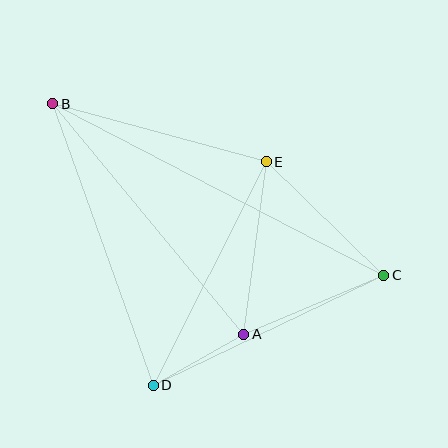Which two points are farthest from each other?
Points B and C are farthest from each other.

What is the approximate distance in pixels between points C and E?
The distance between C and E is approximately 163 pixels.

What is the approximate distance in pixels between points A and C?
The distance between A and C is approximately 152 pixels.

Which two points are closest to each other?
Points A and D are closest to each other.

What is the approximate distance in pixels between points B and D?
The distance between B and D is approximately 299 pixels.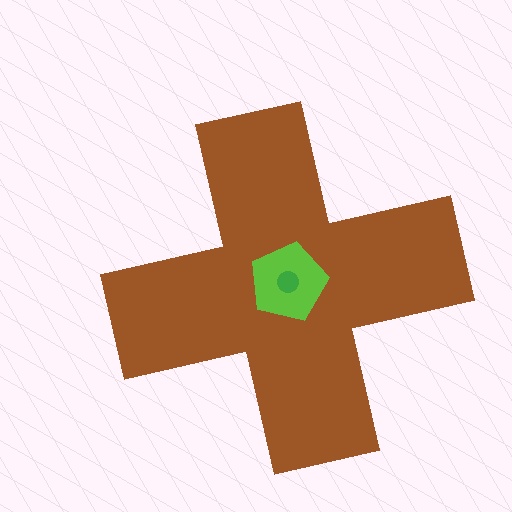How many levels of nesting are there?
3.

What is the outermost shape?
The brown cross.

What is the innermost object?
The green circle.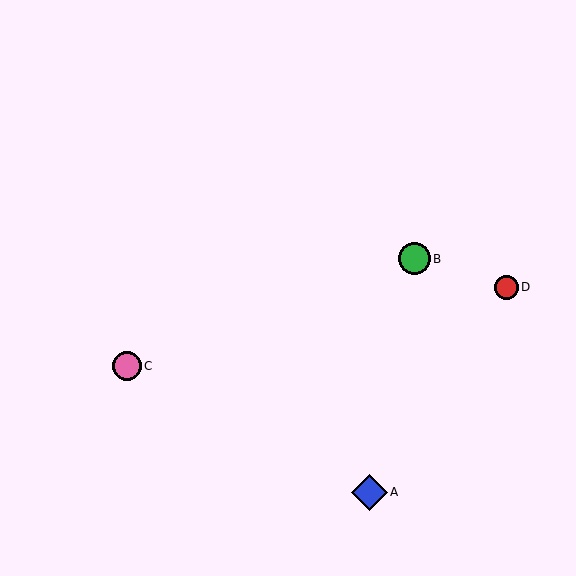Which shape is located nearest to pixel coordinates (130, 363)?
The pink circle (labeled C) at (127, 366) is nearest to that location.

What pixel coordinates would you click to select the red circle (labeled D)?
Click at (506, 287) to select the red circle D.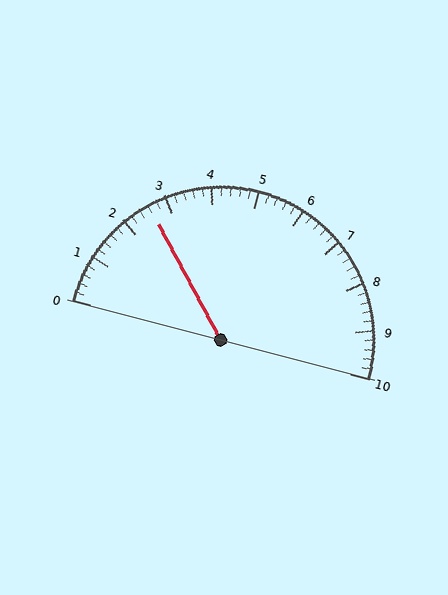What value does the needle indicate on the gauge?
The needle indicates approximately 2.6.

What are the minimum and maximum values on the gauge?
The gauge ranges from 0 to 10.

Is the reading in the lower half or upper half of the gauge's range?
The reading is in the lower half of the range (0 to 10).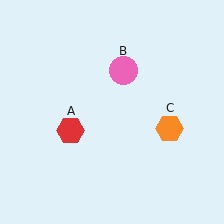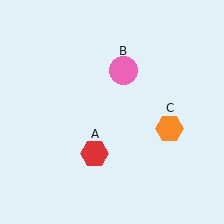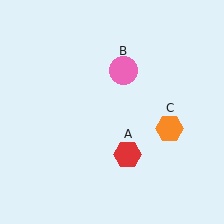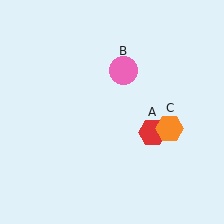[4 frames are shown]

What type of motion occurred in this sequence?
The red hexagon (object A) rotated counterclockwise around the center of the scene.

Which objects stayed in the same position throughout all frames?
Pink circle (object B) and orange hexagon (object C) remained stationary.